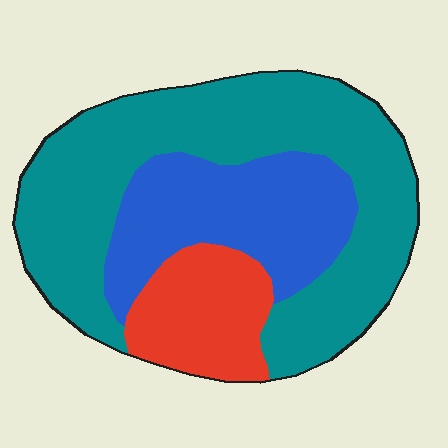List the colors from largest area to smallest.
From largest to smallest: teal, blue, red.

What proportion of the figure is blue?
Blue takes up between a quarter and a half of the figure.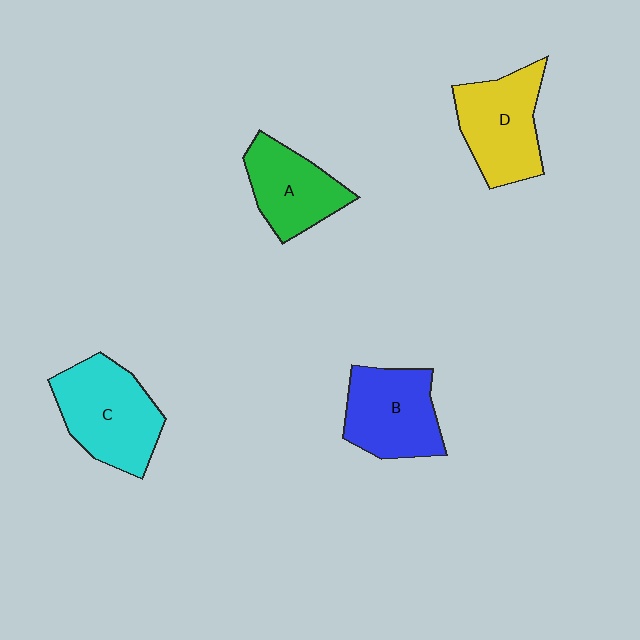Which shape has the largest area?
Shape C (cyan).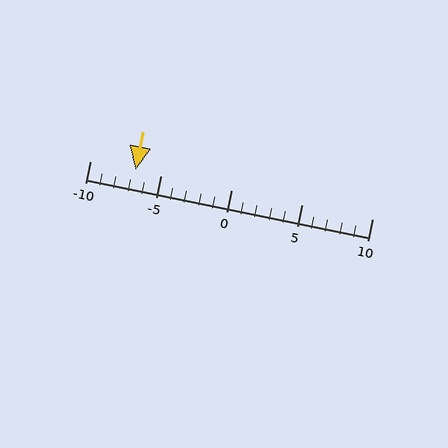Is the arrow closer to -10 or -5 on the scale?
The arrow is closer to -5.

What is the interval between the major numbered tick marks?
The major tick marks are spaced 5 units apart.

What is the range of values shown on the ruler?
The ruler shows values from -10 to 10.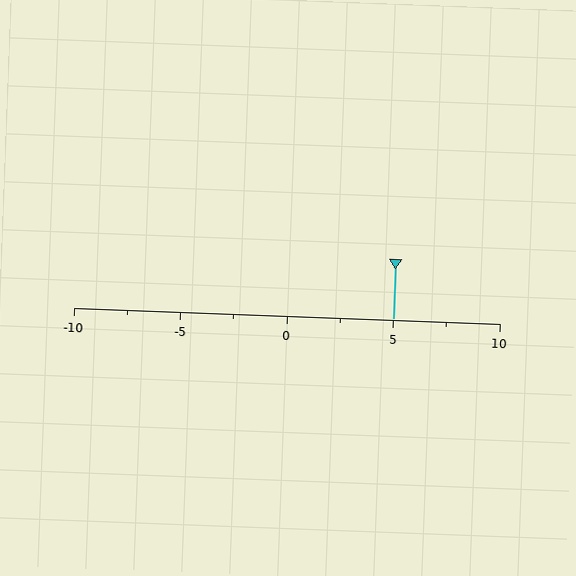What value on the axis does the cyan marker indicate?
The marker indicates approximately 5.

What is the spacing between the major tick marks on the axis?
The major ticks are spaced 5 apart.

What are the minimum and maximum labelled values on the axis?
The axis runs from -10 to 10.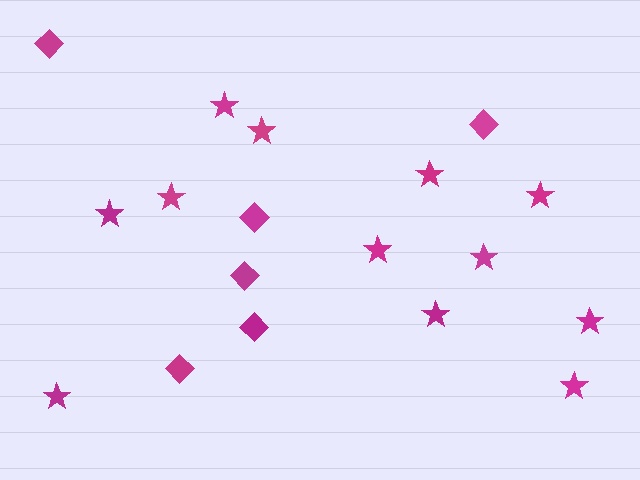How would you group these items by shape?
There are 2 groups: one group of stars (12) and one group of diamonds (6).